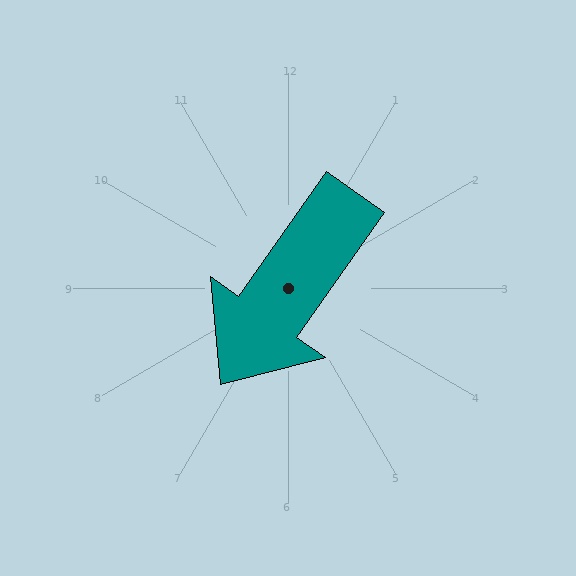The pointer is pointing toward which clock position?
Roughly 7 o'clock.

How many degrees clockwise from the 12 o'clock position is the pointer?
Approximately 215 degrees.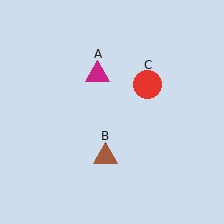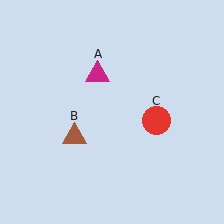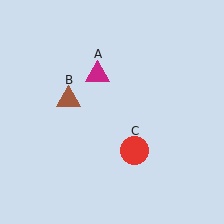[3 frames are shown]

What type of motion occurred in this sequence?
The brown triangle (object B), red circle (object C) rotated clockwise around the center of the scene.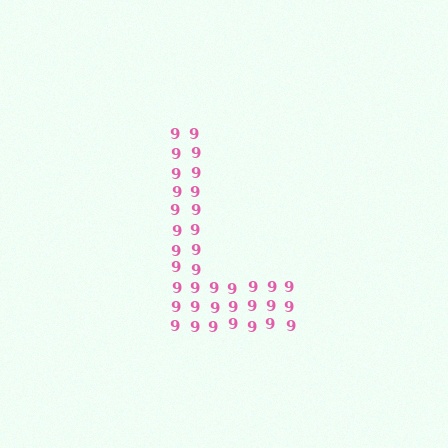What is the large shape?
The large shape is the letter L.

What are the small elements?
The small elements are digit 9's.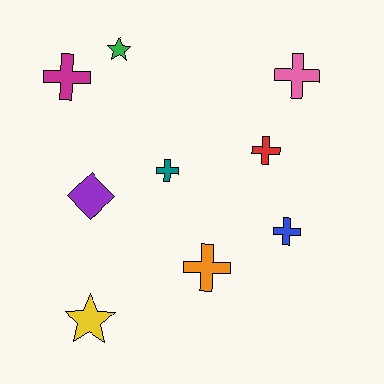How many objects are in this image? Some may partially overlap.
There are 9 objects.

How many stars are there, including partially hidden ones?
There are 2 stars.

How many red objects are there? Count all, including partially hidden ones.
There is 1 red object.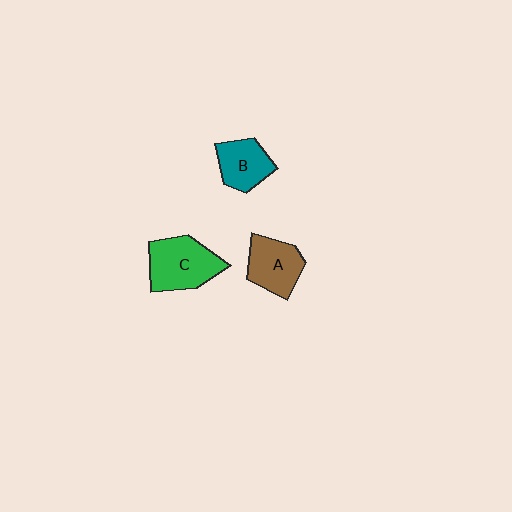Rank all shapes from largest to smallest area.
From largest to smallest: C (green), A (brown), B (teal).